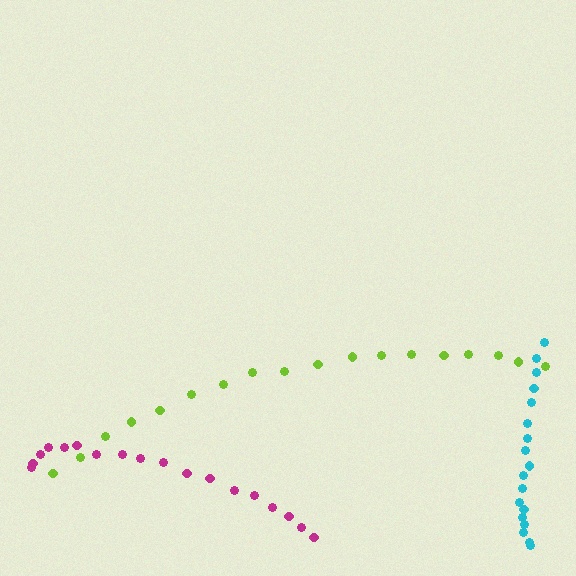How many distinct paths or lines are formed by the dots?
There are 3 distinct paths.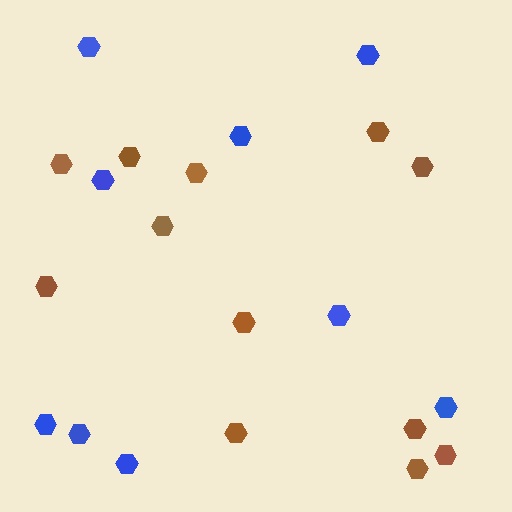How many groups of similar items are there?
There are 2 groups: one group of brown hexagons (12) and one group of blue hexagons (9).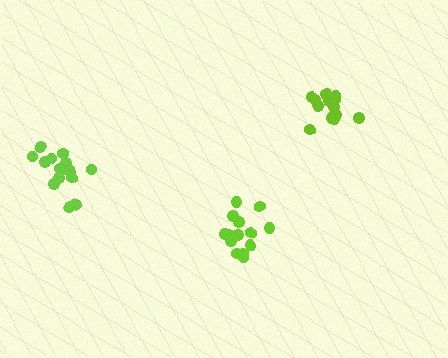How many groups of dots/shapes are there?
There are 3 groups.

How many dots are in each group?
Group 1: 16 dots, Group 2: 14 dots, Group 3: 14 dots (44 total).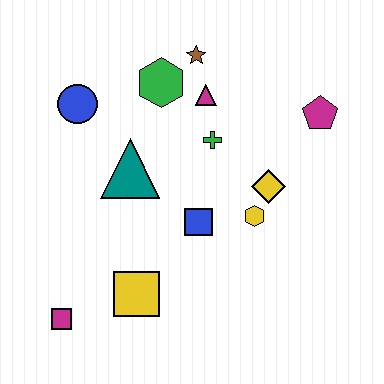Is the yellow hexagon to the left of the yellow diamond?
Yes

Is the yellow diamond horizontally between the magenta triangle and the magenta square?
No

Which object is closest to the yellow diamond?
The yellow hexagon is closest to the yellow diamond.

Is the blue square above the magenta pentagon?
No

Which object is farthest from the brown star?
The magenta square is farthest from the brown star.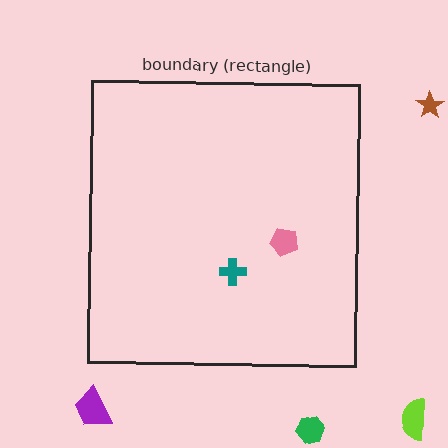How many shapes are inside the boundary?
2 inside, 4 outside.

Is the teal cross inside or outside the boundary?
Inside.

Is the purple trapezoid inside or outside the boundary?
Outside.